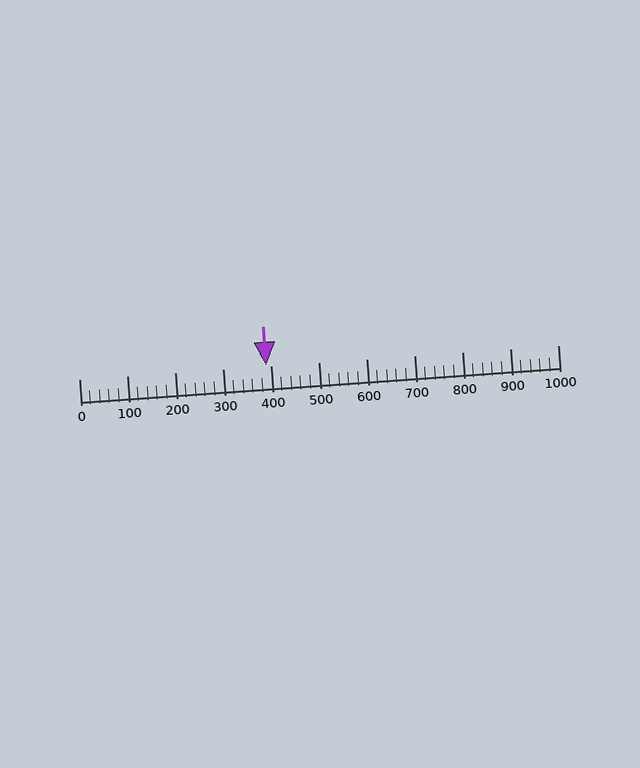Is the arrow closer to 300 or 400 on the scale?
The arrow is closer to 400.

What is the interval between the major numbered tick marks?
The major tick marks are spaced 100 units apart.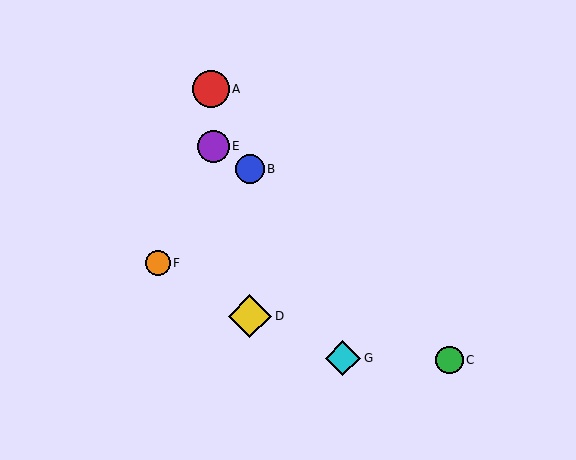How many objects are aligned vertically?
2 objects (B, D) are aligned vertically.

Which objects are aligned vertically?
Objects B, D are aligned vertically.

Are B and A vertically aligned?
No, B is at x≈250 and A is at x≈211.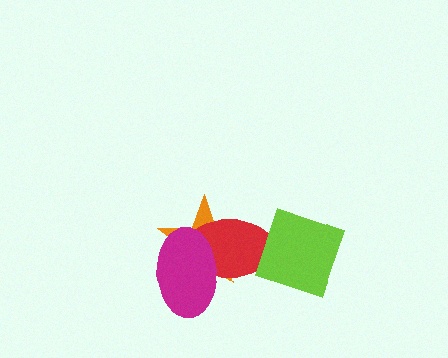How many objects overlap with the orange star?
2 objects overlap with the orange star.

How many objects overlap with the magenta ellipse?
2 objects overlap with the magenta ellipse.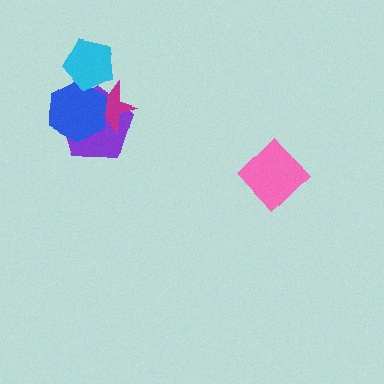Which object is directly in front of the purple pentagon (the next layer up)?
The magenta star is directly in front of the purple pentagon.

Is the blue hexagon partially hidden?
Yes, it is partially covered by another shape.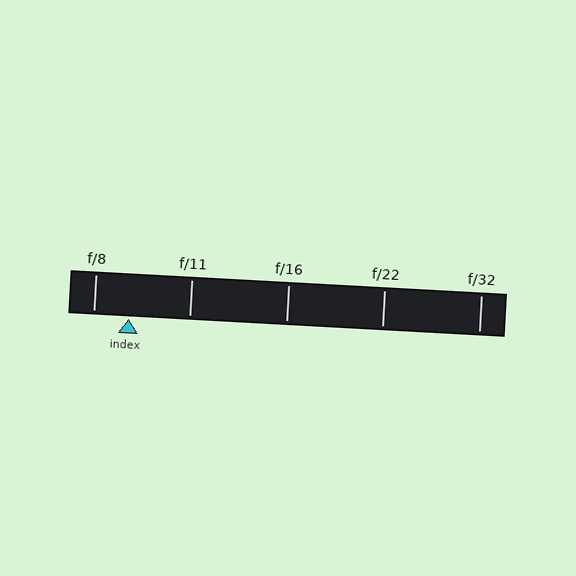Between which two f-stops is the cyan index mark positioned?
The index mark is between f/8 and f/11.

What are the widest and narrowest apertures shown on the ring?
The widest aperture shown is f/8 and the narrowest is f/32.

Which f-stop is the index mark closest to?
The index mark is closest to f/8.